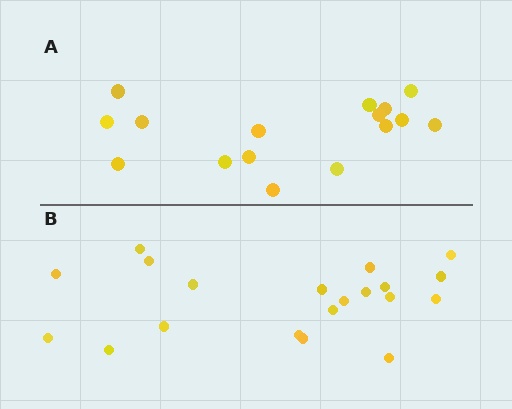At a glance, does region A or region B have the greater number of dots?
Region B (the bottom region) has more dots.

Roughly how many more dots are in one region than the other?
Region B has about 4 more dots than region A.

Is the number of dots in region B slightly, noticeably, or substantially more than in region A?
Region B has noticeably more, but not dramatically so. The ratio is roughly 1.2 to 1.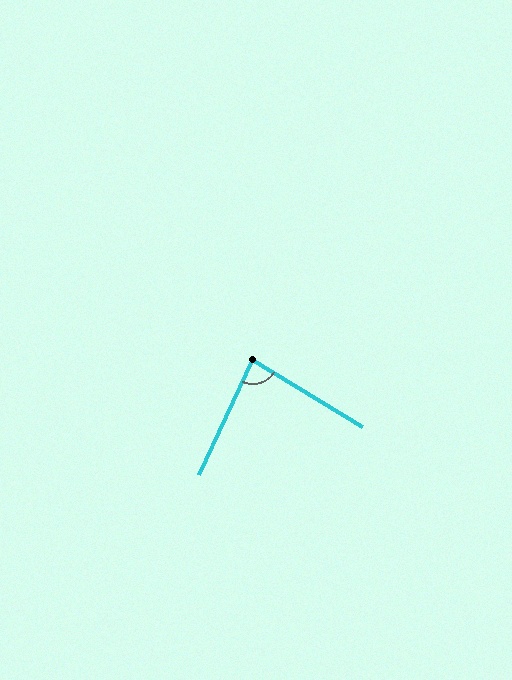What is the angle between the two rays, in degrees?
Approximately 83 degrees.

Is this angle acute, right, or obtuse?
It is acute.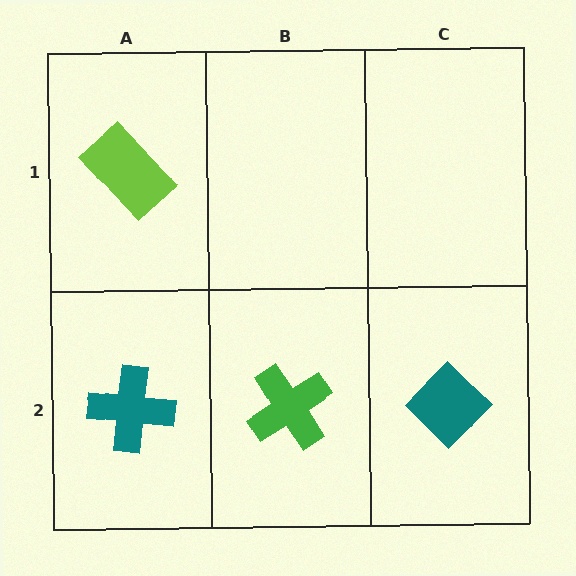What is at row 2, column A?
A teal cross.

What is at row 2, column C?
A teal diamond.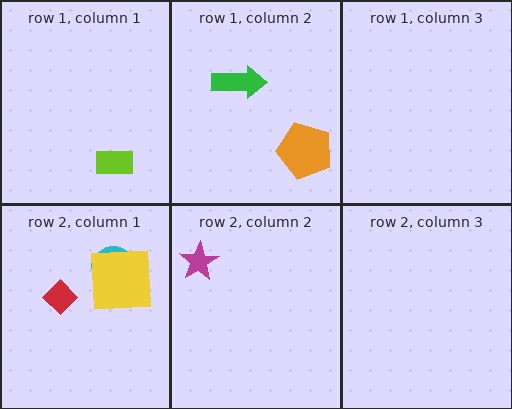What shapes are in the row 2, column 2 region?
The magenta star.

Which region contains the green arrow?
The row 1, column 2 region.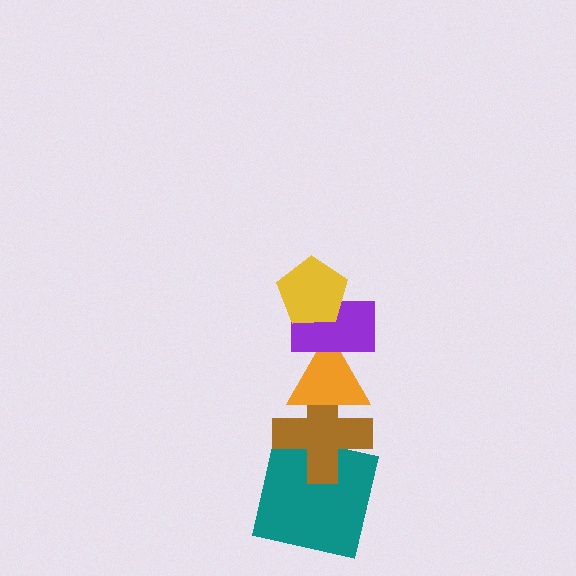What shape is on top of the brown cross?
The orange triangle is on top of the brown cross.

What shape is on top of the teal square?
The brown cross is on top of the teal square.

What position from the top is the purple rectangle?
The purple rectangle is 2nd from the top.